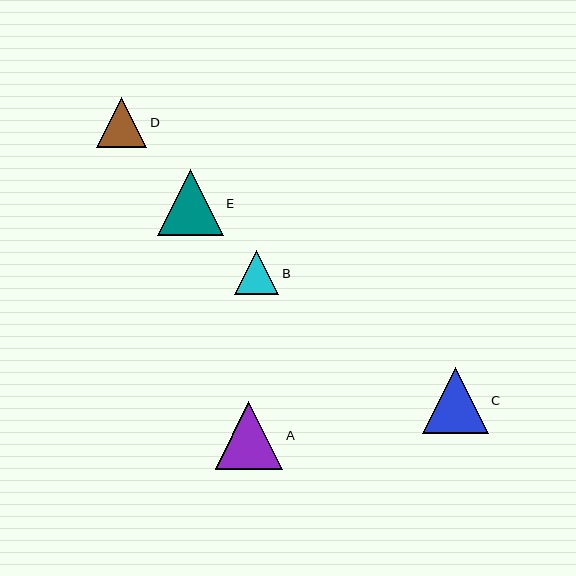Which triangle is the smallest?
Triangle B is the smallest with a size of approximately 44 pixels.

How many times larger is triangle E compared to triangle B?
Triangle E is approximately 1.5 times the size of triangle B.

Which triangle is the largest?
Triangle A is the largest with a size of approximately 67 pixels.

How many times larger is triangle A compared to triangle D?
Triangle A is approximately 1.3 times the size of triangle D.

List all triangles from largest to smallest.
From largest to smallest: A, C, E, D, B.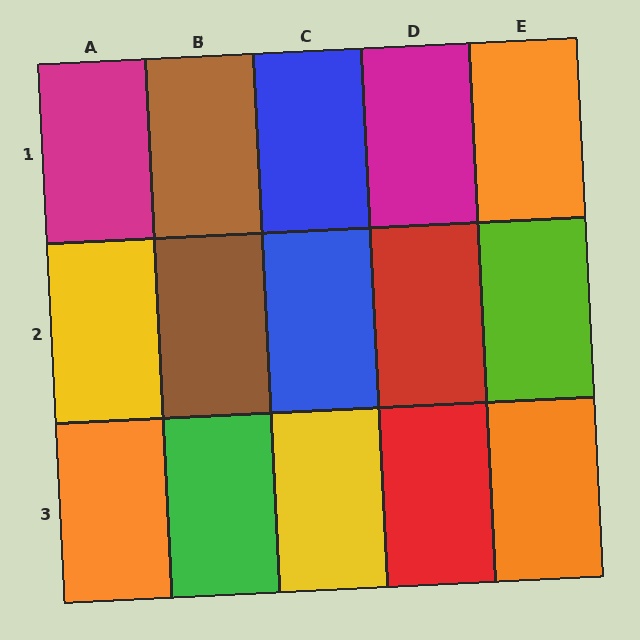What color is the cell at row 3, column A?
Orange.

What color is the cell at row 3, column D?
Red.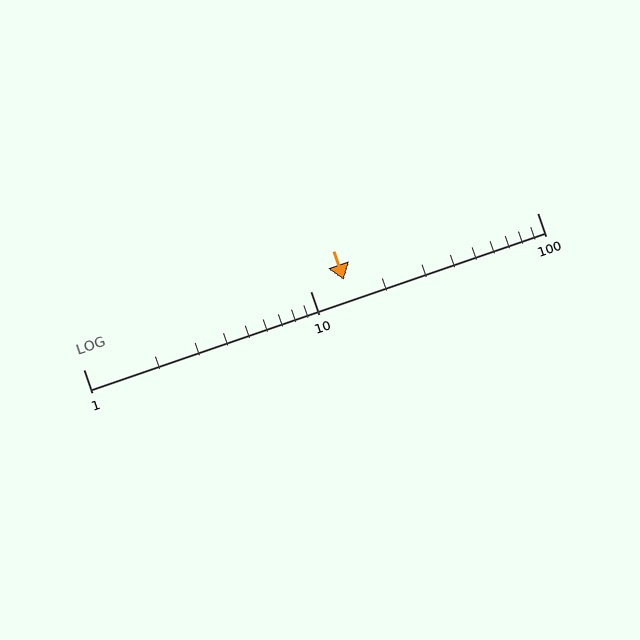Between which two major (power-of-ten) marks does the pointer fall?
The pointer is between 10 and 100.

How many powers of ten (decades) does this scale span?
The scale spans 2 decades, from 1 to 100.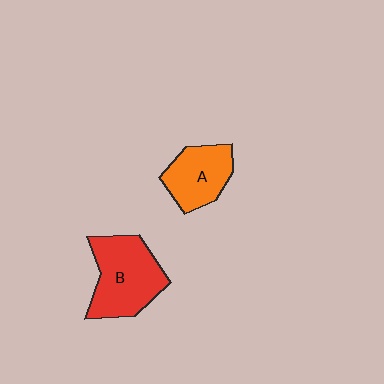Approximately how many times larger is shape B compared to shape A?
Approximately 1.4 times.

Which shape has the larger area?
Shape B (red).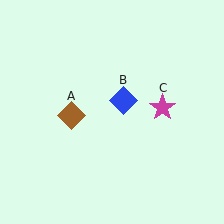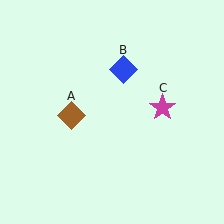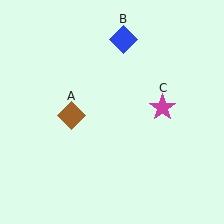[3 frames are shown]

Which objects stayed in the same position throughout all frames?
Brown diamond (object A) and magenta star (object C) remained stationary.